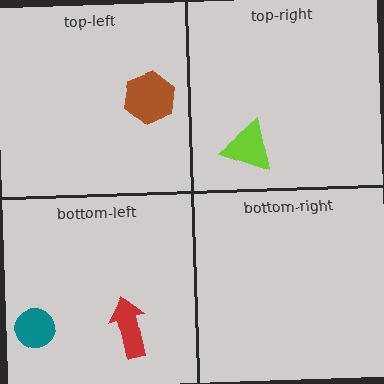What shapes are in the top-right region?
The lime triangle.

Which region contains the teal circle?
The bottom-left region.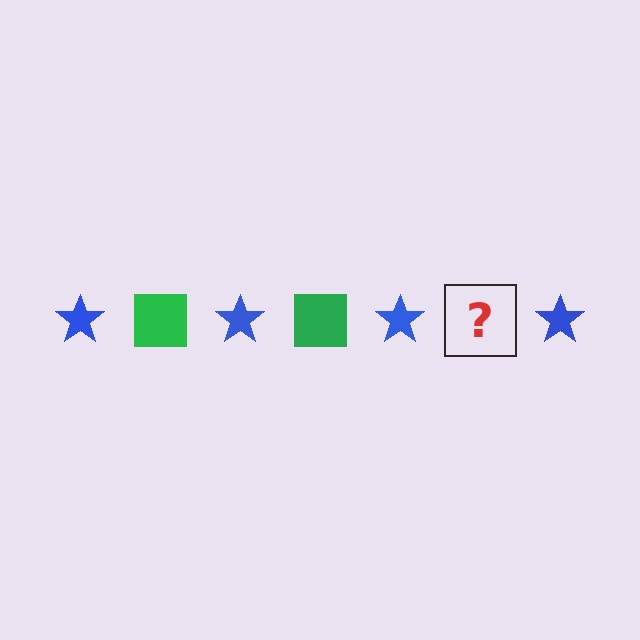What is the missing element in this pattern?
The missing element is a green square.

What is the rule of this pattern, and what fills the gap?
The rule is that the pattern alternates between blue star and green square. The gap should be filled with a green square.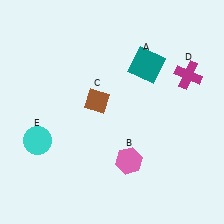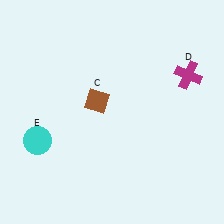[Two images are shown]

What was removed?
The teal square (A), the pink hexagon (B) were removed in Image 2.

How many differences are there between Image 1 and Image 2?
There are 2 differences between the two images.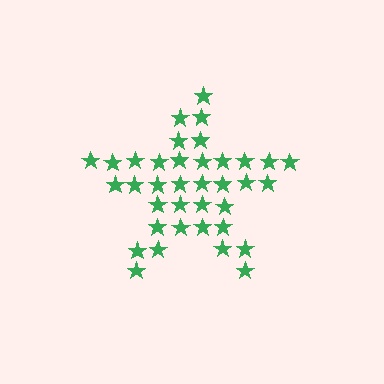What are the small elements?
The small elements are stars.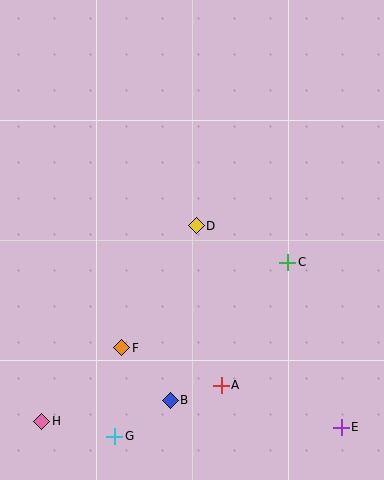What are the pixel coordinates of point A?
Point A is at (221, 385).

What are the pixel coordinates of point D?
Point D is at (196, 226).